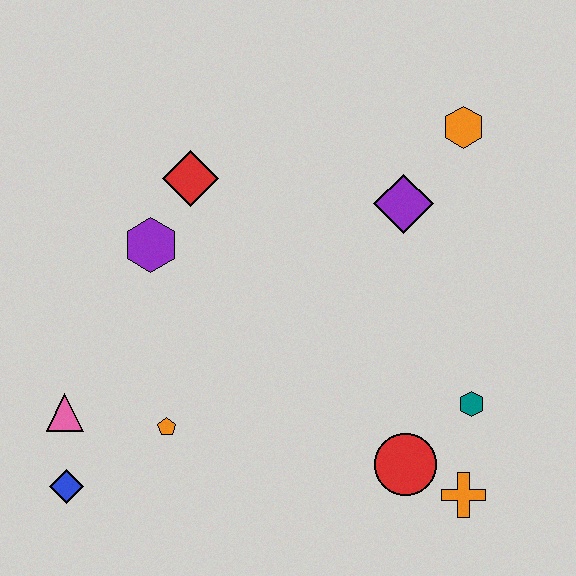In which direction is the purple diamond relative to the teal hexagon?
The purple diamond is above the teal hexagon.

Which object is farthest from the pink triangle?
The orange hexagon is farthest from the pink triangle.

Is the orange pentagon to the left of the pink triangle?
No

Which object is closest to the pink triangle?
The blue diamond is closest to the pink triangle.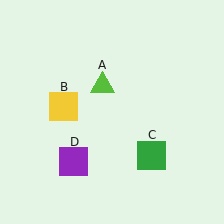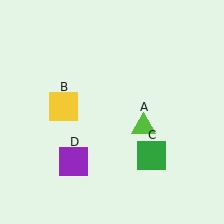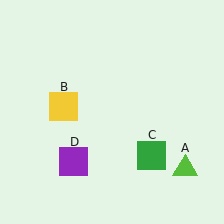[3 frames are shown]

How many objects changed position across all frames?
1 object changed position: lime triangle (object A).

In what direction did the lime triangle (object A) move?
The lime triangle (object A) moved down and to the right.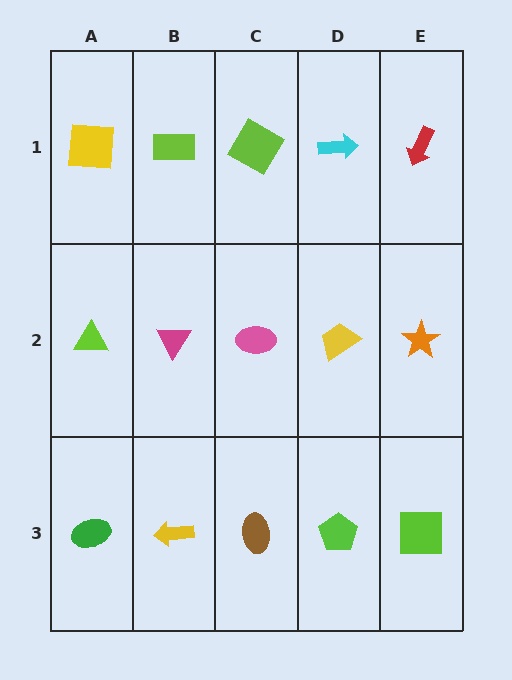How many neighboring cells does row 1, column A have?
2.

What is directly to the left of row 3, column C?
A yellow arrow.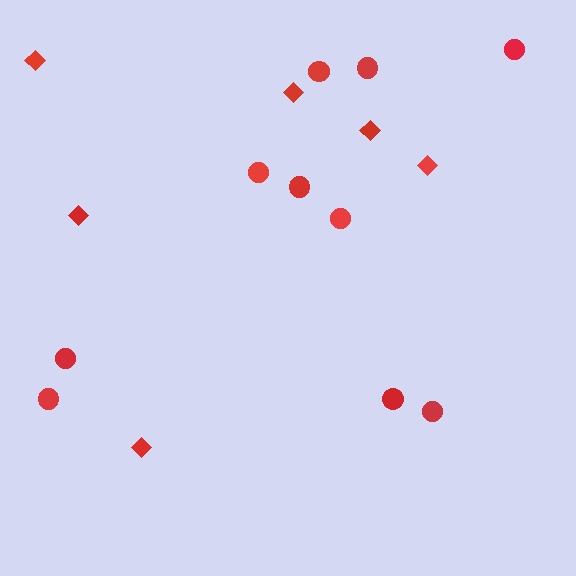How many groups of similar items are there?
There are 2 groups: one group of diamonds (6) and one group of circles (10).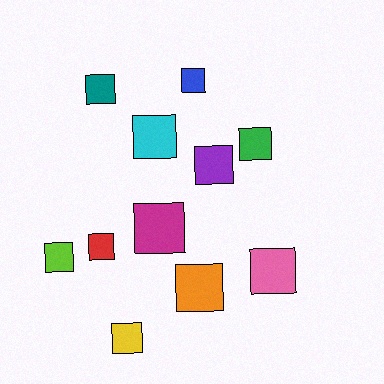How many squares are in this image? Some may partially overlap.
There are 11 squares.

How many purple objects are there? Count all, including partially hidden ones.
There is 1 purple object.